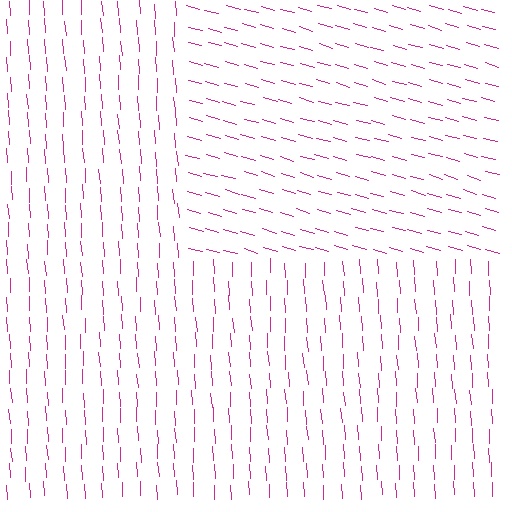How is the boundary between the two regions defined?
The boundary is defined purely by a change in line orientation (approximately 70 degrees difference). All lines are the same color and thickness.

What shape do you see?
I see a rectangle.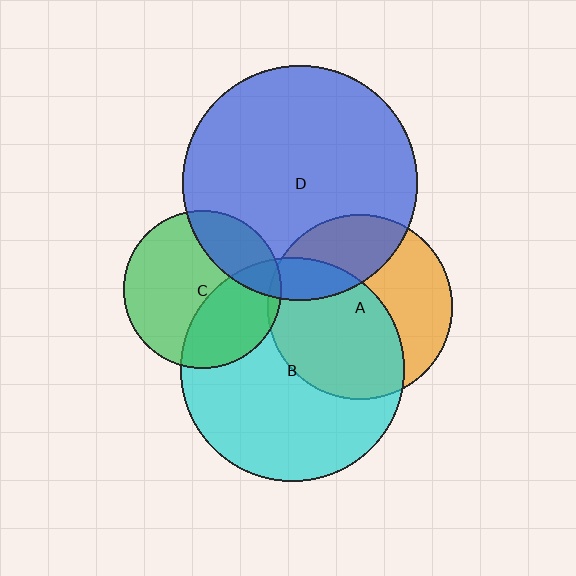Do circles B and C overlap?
Yes.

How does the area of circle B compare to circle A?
Approximately 1.5 times.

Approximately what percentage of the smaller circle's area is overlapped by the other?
Approximately 35%.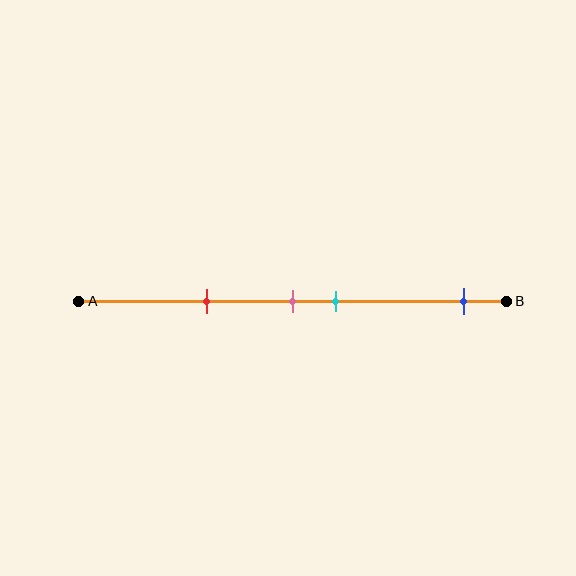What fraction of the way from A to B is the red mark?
The red mark is approximately 30% (0.3) of the way from A to B.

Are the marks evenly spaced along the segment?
No, the marks are not evenly spaced.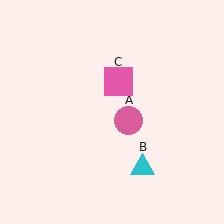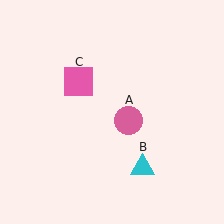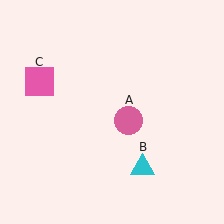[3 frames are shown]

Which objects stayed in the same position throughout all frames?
Pink circle (object A) and cyan triangle (object B) remained stationary.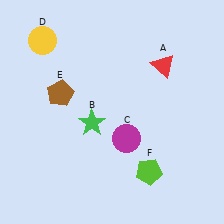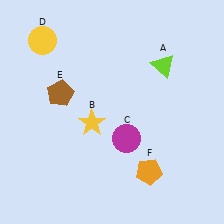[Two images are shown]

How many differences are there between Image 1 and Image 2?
There are 3 differences between the two images.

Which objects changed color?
A changed from red to lime. B changed from green to yellow. F changed from lime to orange.